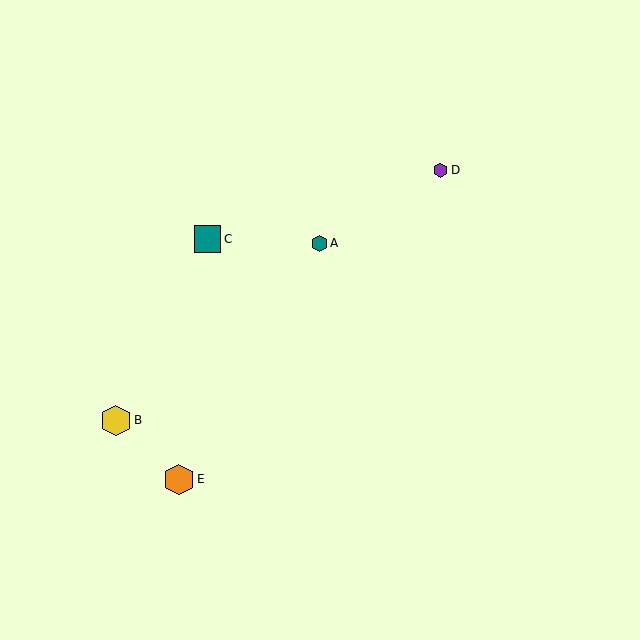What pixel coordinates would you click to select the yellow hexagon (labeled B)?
Click at (116, 420) to select the yellow hexagon B.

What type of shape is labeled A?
Shape A is a teal hexagon.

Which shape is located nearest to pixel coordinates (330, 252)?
The teal hexagon (labeled A) at (319, 243) is nearest to that location.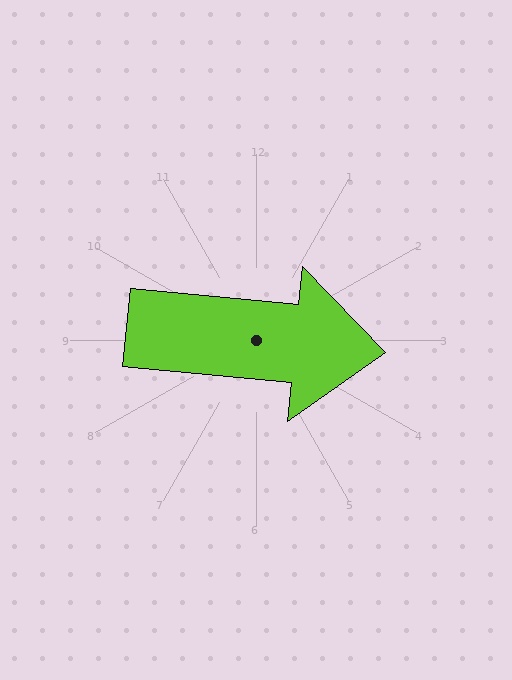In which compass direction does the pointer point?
East.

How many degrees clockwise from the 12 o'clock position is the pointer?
Approximately 96 degrees.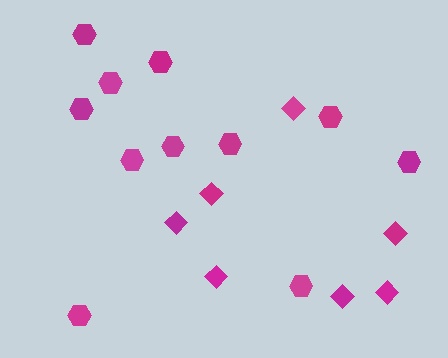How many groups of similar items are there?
There are 2 groups: one group of diamonds (7) and one group of hexagons (11).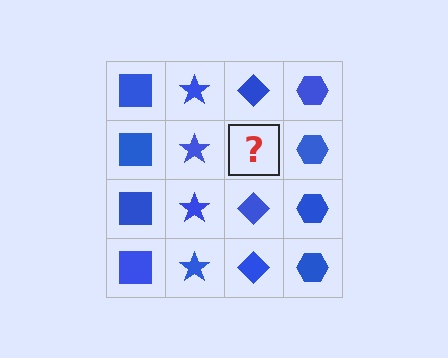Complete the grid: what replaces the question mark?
The question mark should be replaced with a blue diamond.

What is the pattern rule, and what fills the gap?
The rule is that each column has a consistent shape. The gap should be filled with a blue diamond.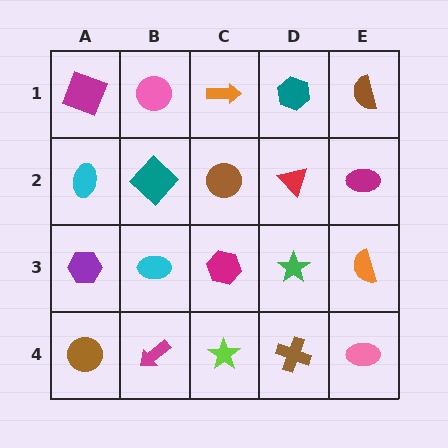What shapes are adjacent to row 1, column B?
A teal diamond (row 2, column B), a magenta square (row 1, column A), an orange arrow (row 1, column C).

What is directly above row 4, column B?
A cyan ellipse.